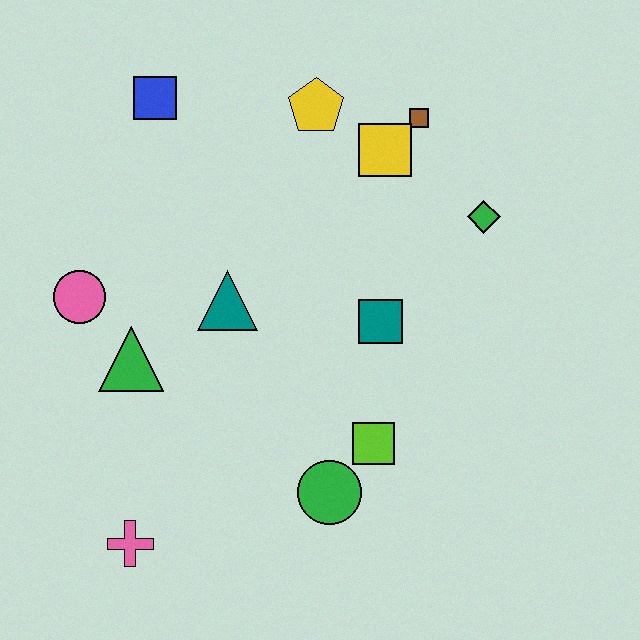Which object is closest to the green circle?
The lime square is closest to the green circle.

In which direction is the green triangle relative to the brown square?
The green triangle is to the left of the brown square.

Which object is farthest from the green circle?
The blue square is farthest from the green circle.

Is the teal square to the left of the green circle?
No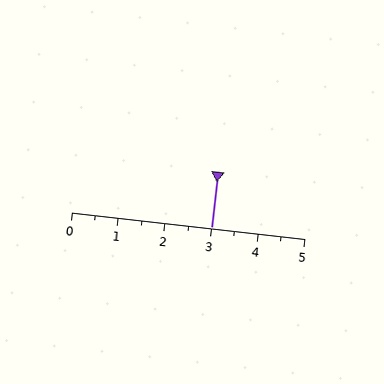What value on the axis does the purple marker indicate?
The marker indicates approximately 3.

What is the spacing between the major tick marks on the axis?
The major ticks are spaced 1 apart.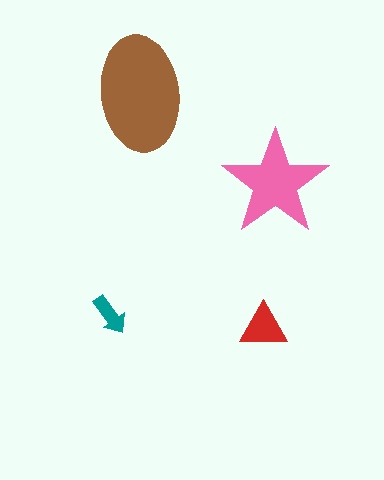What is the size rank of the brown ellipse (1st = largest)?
1st.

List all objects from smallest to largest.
The teal arrow, the red triangle, the pink star, the brown ellipse.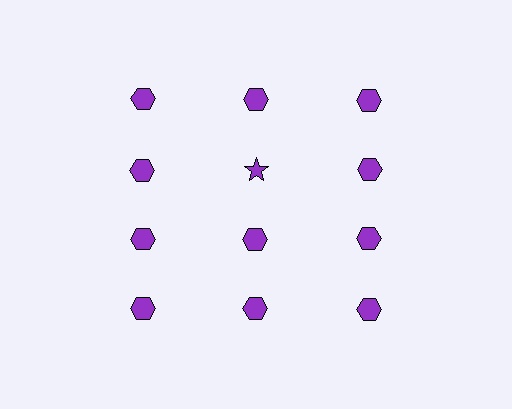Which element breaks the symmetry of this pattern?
The purple star in the second row, second from left column breaks the symmetry. All other shapes are purple hexagons.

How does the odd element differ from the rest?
It has a different shape: star instead of hexagon.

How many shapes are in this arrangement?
There are 12 shapes arranged in a grid pattern.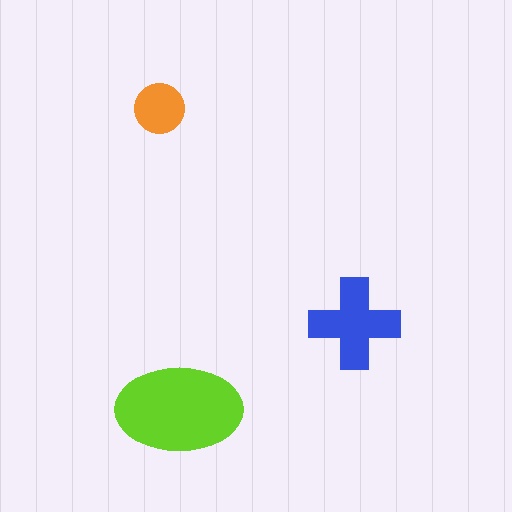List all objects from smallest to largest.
The orange circle, the blue cross, the lime ellipse.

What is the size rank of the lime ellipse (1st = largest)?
1st.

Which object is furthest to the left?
The orange circle is leftmost.